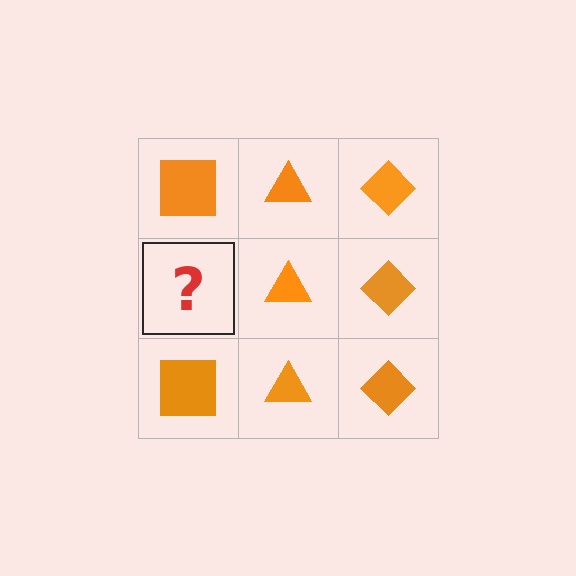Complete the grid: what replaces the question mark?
The question mark should be replaced with an orange square.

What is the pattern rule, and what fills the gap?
The rule is that each column has a consistent shape. The gap should be filled with an orange square.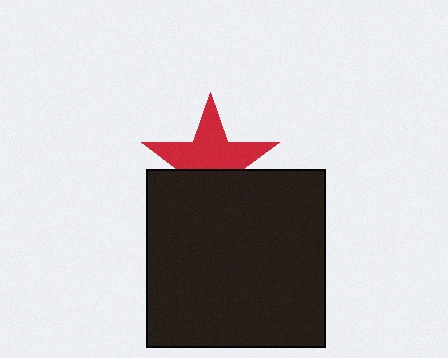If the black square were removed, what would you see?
You would see the complete red star.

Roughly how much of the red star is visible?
About half of it is visible (roughly 60%).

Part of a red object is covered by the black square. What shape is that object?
It is a star.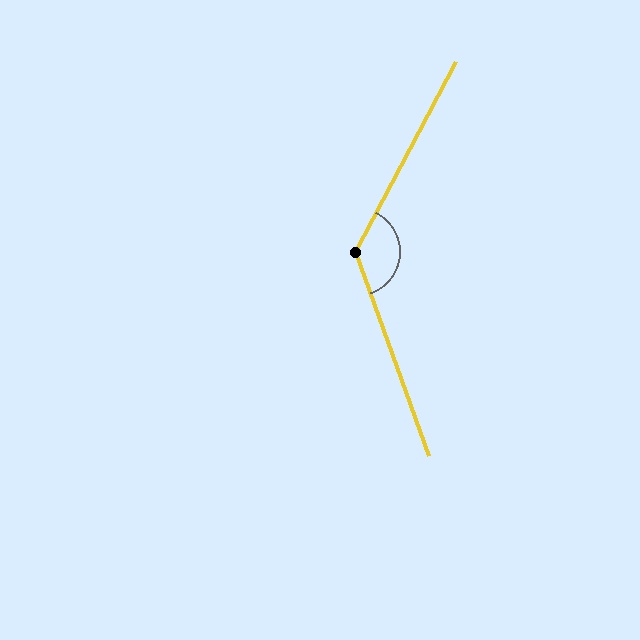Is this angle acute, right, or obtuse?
It is obtuse.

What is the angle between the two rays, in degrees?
Approximately 132 degrees.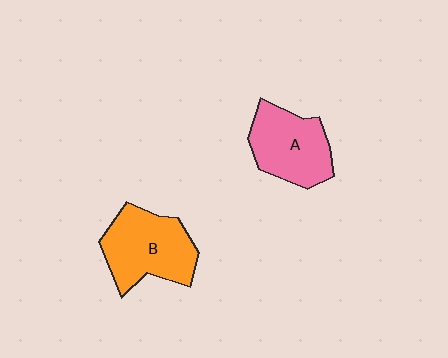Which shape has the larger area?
Shape B (orange).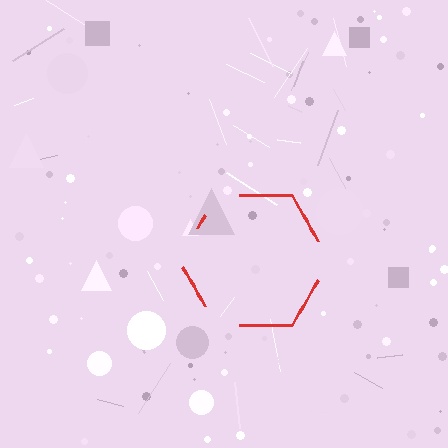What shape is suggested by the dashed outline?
The dashed outline suggests a hexagon.